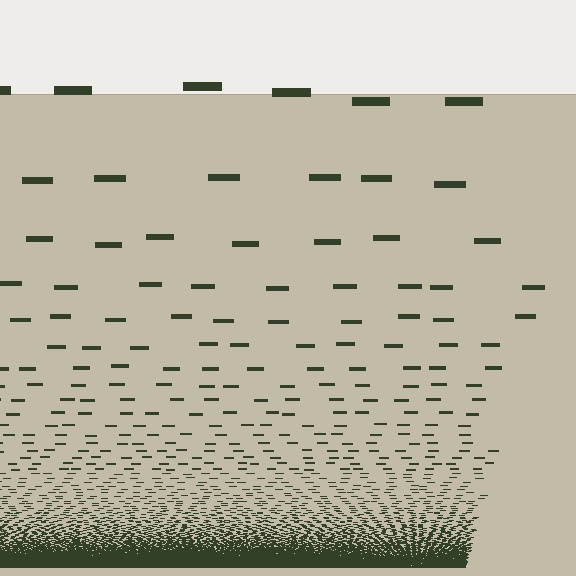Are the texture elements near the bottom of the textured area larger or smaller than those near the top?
Smaller. The gradient is inverted — elements near the bottom are smaller and denser.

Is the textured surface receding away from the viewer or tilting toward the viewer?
The surface appears to tilt toward the viewer. Texture elements get larger and sparser toward the top.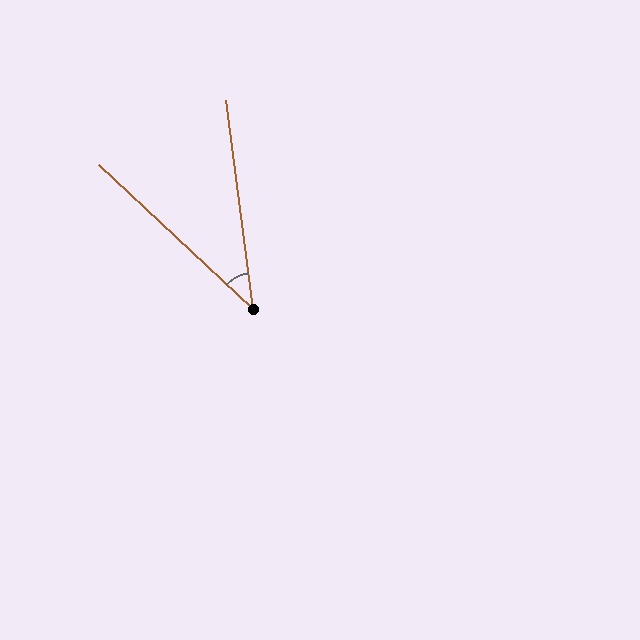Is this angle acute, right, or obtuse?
It is acute.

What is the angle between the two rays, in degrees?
Approximately 40 degrees.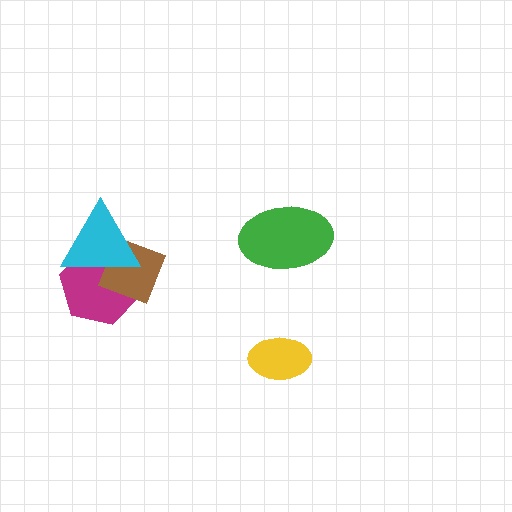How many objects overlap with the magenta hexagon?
2 objects overlap with the magenta hexagon.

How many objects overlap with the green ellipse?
0 objects overlap with the green ellipse.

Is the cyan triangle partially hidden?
No, no other shape covers it.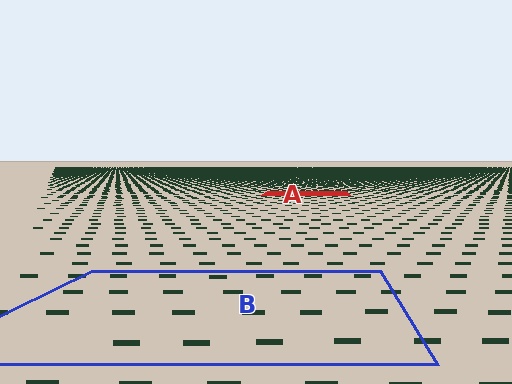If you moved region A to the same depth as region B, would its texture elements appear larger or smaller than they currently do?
They would appear larger. At a closer depth, the same texture elements are projected at a bigger on-screen size.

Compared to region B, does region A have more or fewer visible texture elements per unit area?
Region A has more texture elements per unit area — they are packed more densely because it is farther away.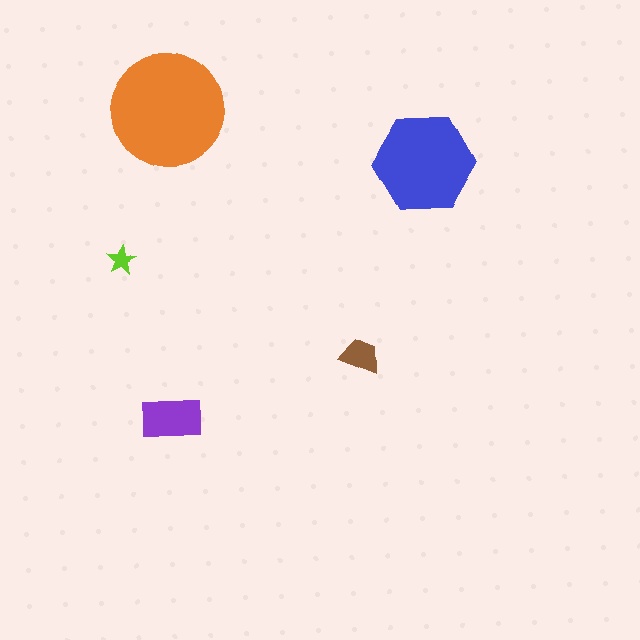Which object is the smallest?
The lime star.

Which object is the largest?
The orange circle.